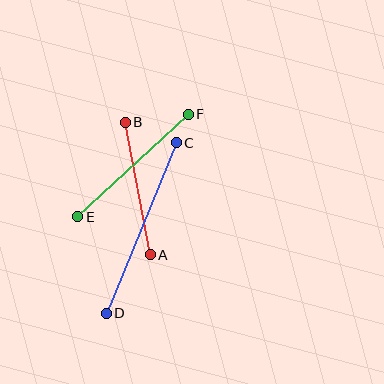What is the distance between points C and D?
The distance is approximately 184 pixels.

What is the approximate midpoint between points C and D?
The midpoint is at approximately (141, 228) pixels.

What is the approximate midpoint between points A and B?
The midpoint is at approximately (138, 189) pixels.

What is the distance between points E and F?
The distance is approximately 151 pixels.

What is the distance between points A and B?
The distance is approximately 135 pixels.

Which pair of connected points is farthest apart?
Points C and D are farthest apart.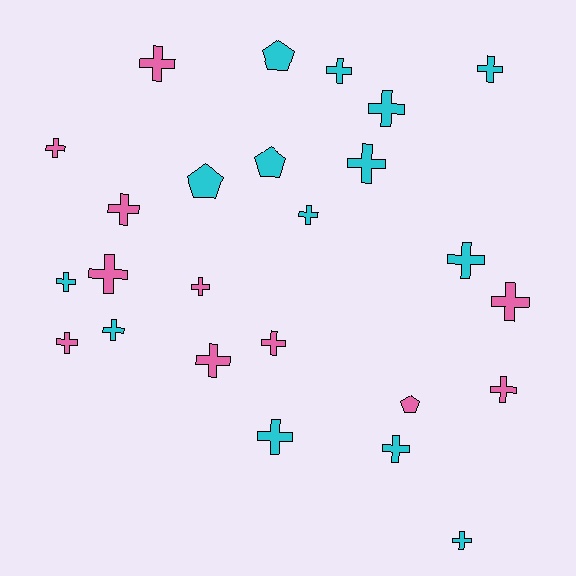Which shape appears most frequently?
Cross, with 21 objects.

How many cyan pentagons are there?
There are 3 cyan pentagons.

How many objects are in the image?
There are 25 objects.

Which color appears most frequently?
Cyan, with 14 objects.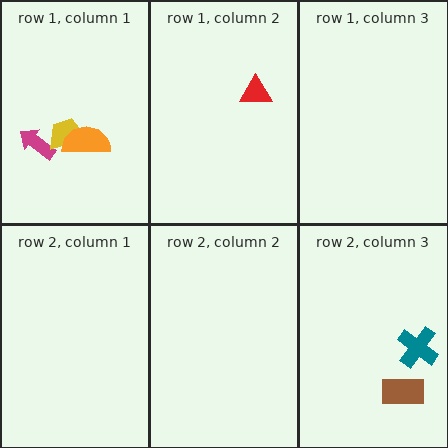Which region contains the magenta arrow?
The row 1, column 1 region.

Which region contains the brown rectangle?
The row 2, column 3 region.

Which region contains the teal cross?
The row 2, column 3 region.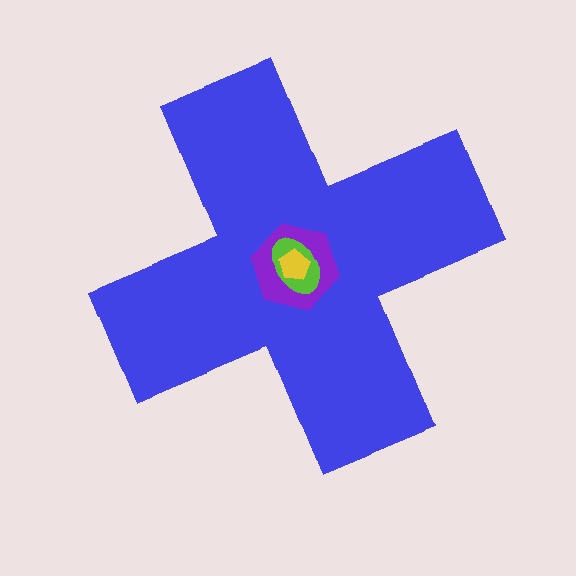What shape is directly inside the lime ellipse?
The yellow pentagon.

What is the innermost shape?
The yellow pentagon.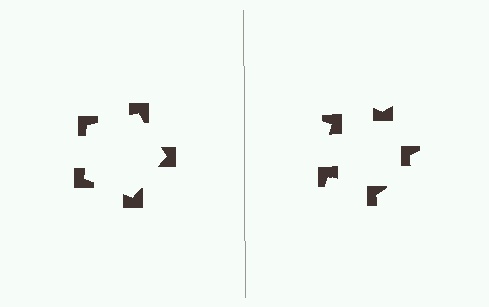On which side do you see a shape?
An illusory pentagon appears on the left side. On the right side the wedge cuts are rotated, so no coherent shape forms.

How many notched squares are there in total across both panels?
10 — 5 on each side.